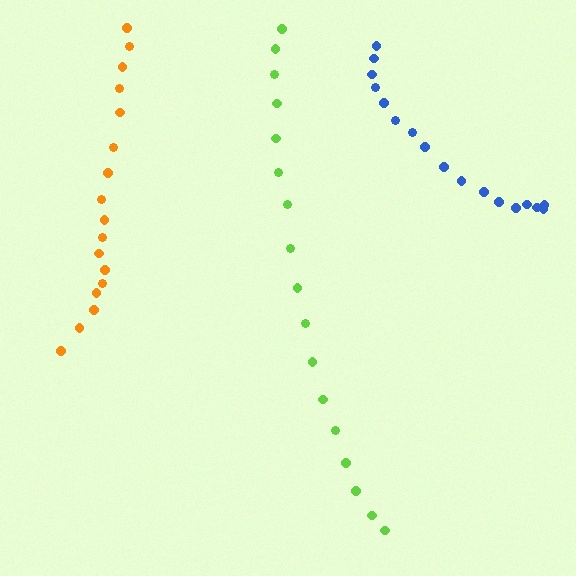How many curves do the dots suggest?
There are 3 distinct paths.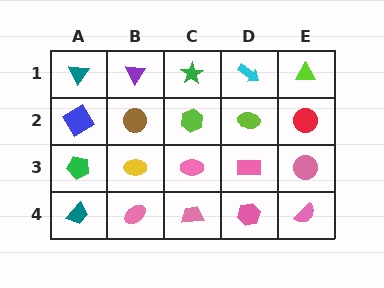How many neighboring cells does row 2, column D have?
4.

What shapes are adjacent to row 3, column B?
A brown circle (row 2, column B), a pink ellipse (row 4, column B), a green pentagon (row 3, column A), a pink ellipse (row 3, column C).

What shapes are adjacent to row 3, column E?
A red circle (row 2, column E), a pink semicircle (row 4, column E), a pink rectangle (row 3, column D).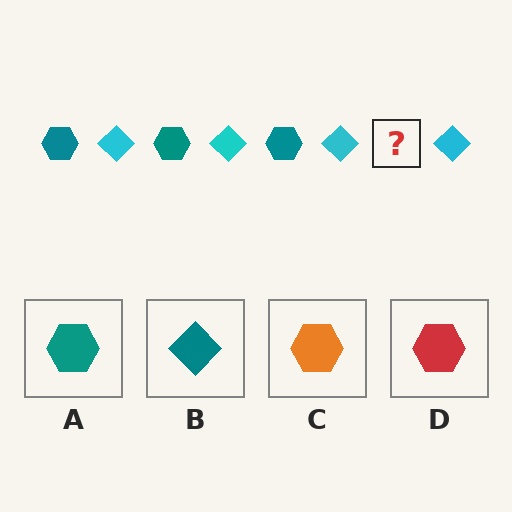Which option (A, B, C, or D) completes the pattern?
A.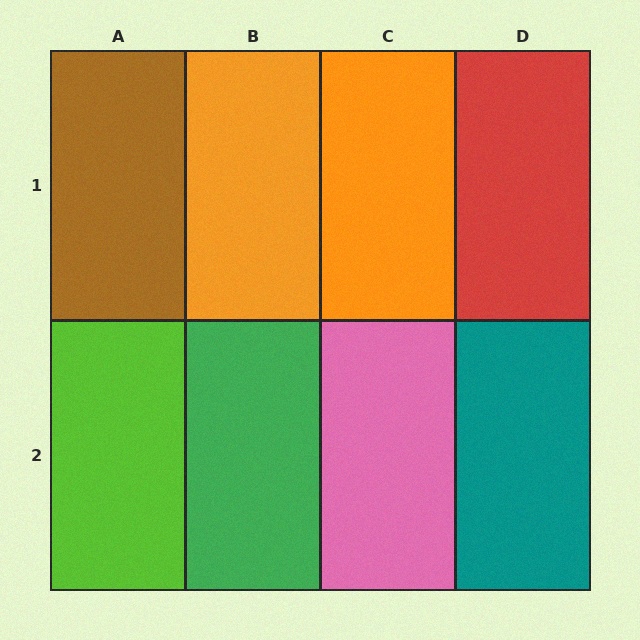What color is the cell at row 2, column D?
Teal.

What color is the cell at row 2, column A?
Lime.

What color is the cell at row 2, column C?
Pink.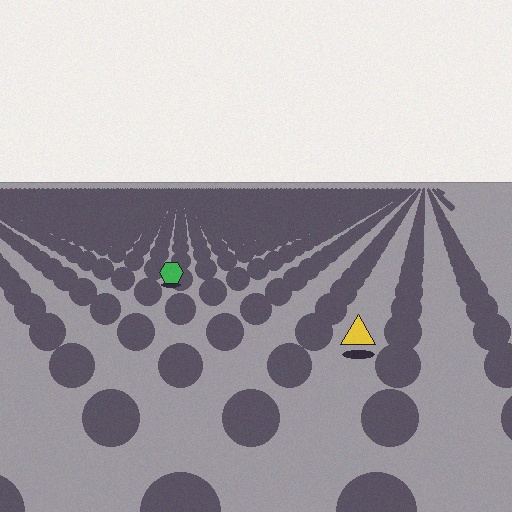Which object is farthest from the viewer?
The green hexagon is farthest from the viewer. It appears smaller and the ground texture around it is denser.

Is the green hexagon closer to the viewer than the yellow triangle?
No. The yellow triangle is closer — you can tell from the texture gradient: the ground texture is coarser near it.